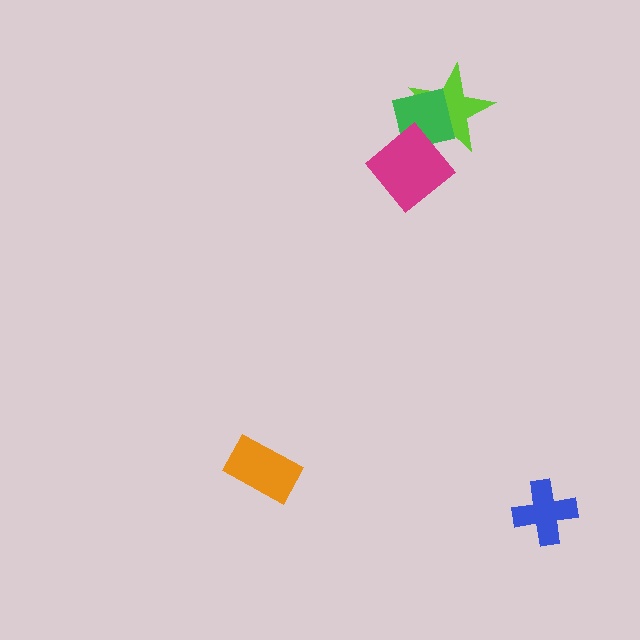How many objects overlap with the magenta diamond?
2 objects overlap with the magenta diamond.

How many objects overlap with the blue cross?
0 objects overlap with the blue cross.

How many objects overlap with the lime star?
2 objects overlap with the lime star.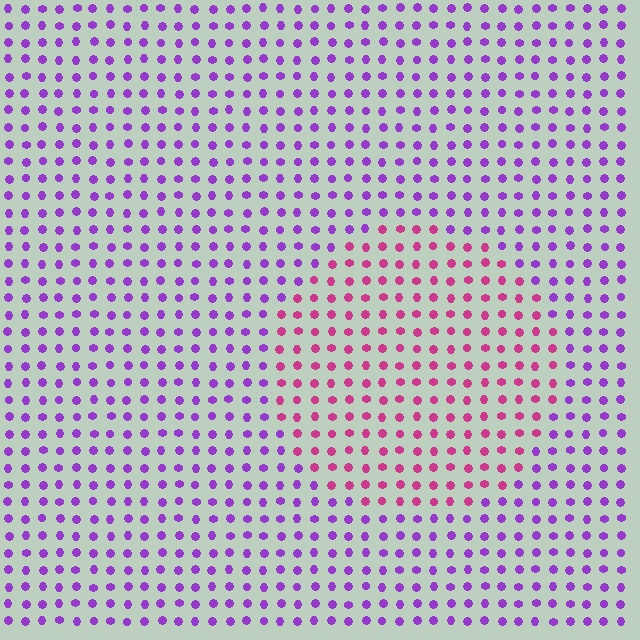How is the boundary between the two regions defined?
The boundary is defined purely by a slight shift in hue (about 48 degrees). Spacing, size, and orientation are identical on both sides.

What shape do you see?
I see a circle.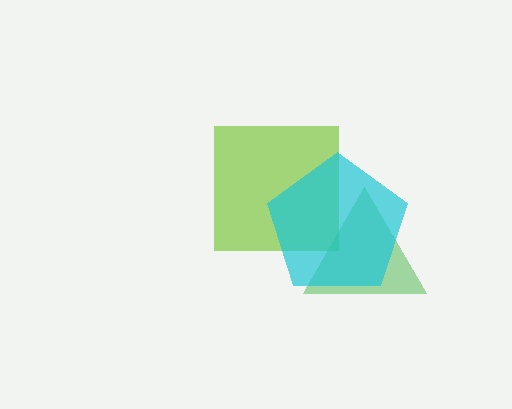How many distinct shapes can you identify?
There are 3 distinct shapes: a lime square, a green triangle, a cyan pentagon.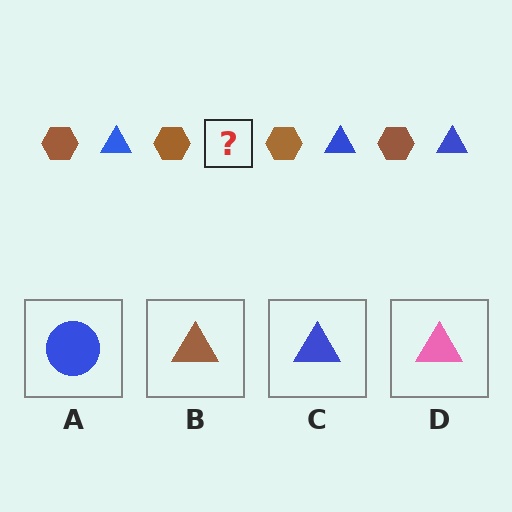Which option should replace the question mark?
Option C.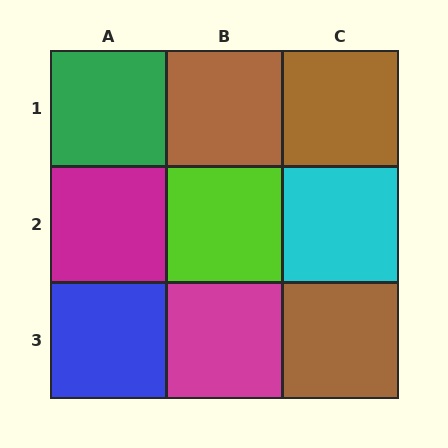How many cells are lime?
1 cell is lime.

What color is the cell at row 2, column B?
Lime.